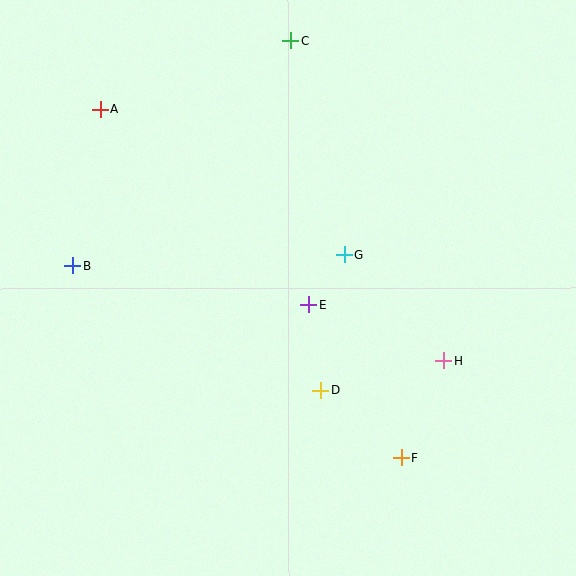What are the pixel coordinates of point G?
Point G is at (344, 254).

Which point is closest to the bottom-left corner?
Point B is closest to the bottom-left corner.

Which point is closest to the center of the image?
Point E at (309, 305) is closest to the center.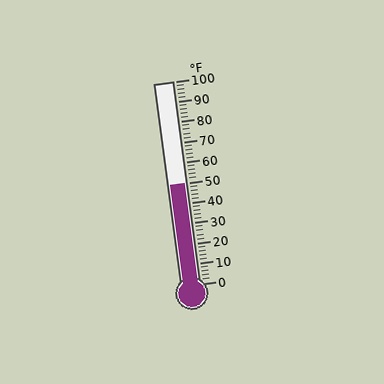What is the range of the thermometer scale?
The thermometer scale ranges from 0°F to 100°F.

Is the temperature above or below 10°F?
The temperature is above 10°F.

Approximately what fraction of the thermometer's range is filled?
The thermometer is filled to approximately 50% of its range.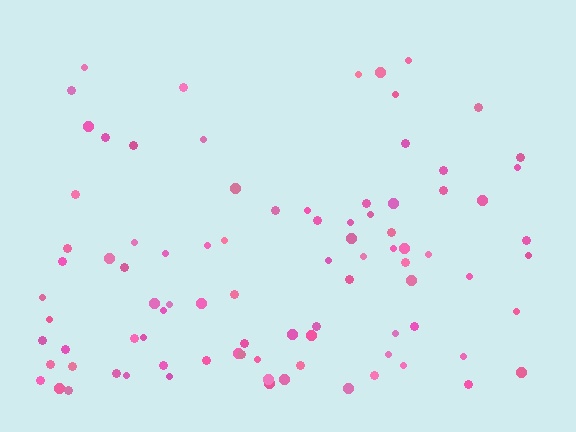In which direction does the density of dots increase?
From top to bottom, with the bottom side densest.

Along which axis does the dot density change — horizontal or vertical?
Vertical.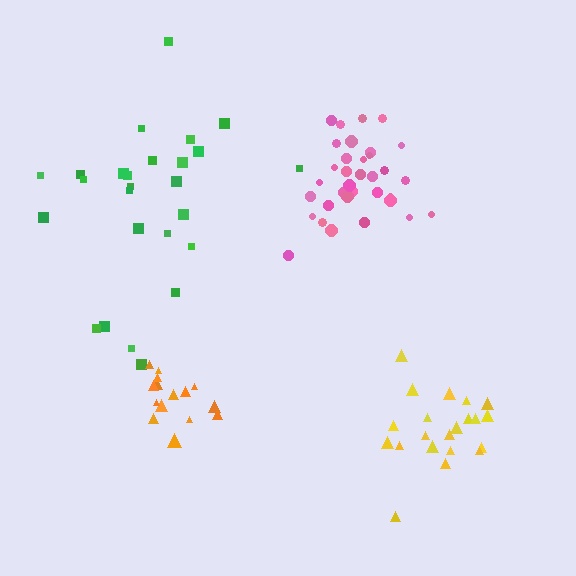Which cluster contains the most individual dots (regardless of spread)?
Pink (34).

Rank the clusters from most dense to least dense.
pink, orange, yellow, green.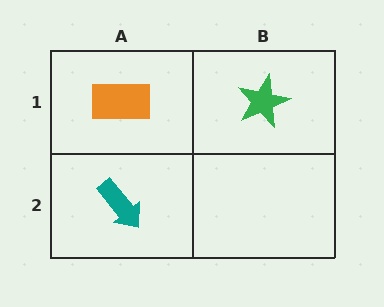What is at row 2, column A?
A teal arrow.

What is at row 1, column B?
A green star.